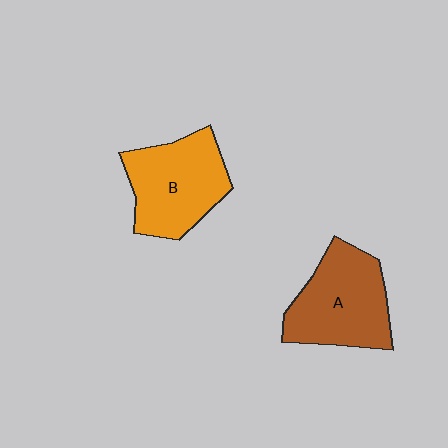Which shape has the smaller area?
Shape B (orange).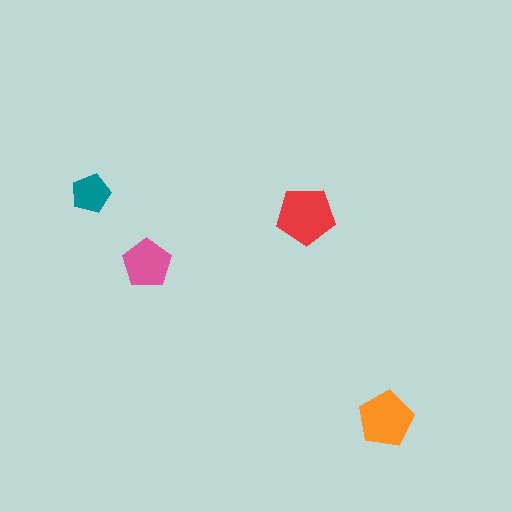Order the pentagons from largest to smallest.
the red one, the orange one, the pink one, the teal one.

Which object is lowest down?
The orange pentagon is bottommost.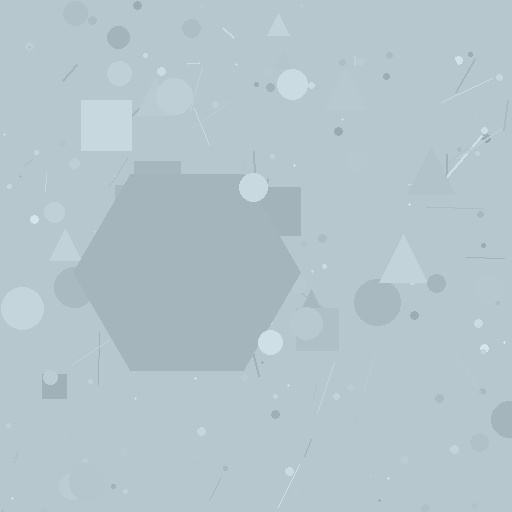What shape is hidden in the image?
A hexagon is hidden in the image.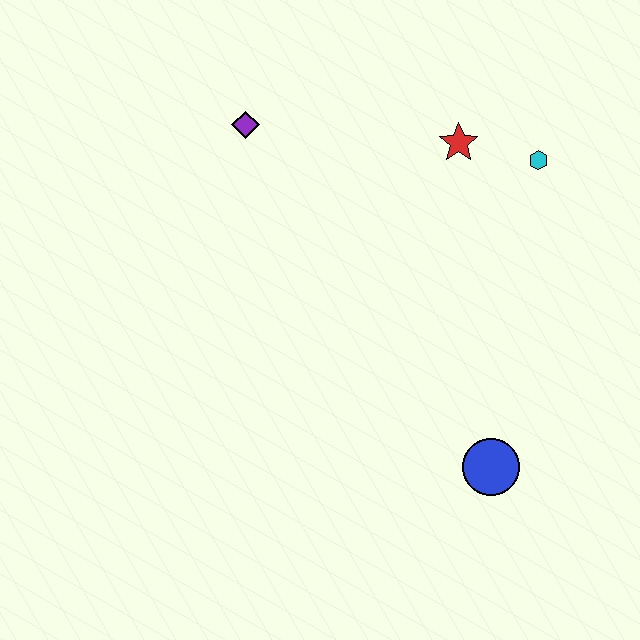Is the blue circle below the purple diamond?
Yes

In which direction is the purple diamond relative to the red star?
The purple diamond is to the left of the red star.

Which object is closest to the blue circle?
The cyan hexagon is closest to the blue circle.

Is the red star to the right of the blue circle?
No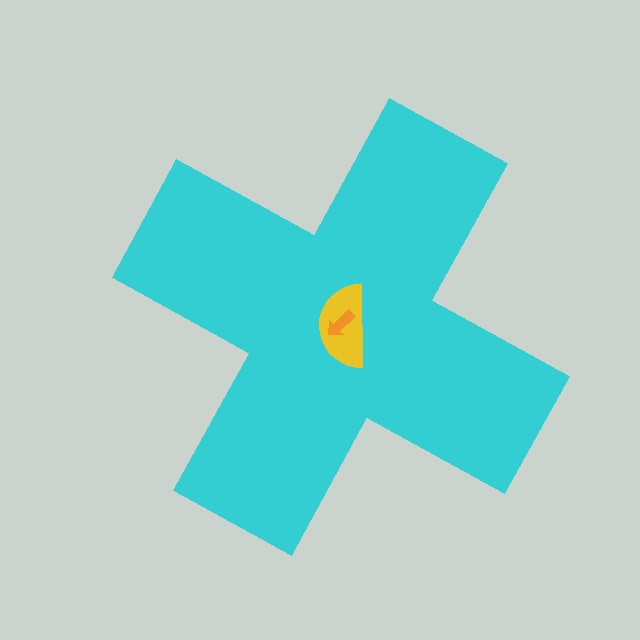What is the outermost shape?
The cyan cross.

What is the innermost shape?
The orange arrow.